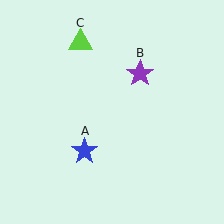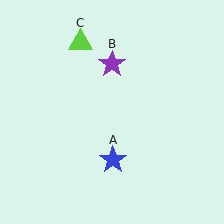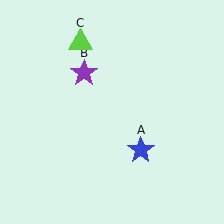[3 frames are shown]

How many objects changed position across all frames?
2 objects changed position: blue star (object A), purple star (object B).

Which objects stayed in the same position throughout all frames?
Lime triangle (object C) remained stationary.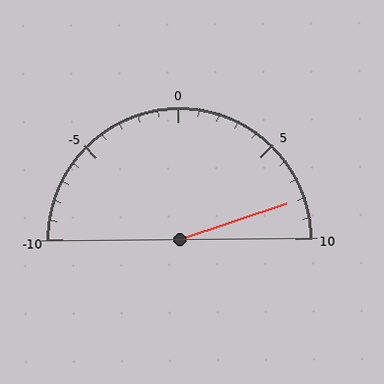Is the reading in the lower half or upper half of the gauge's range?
The reading is in the upper half of the range (-10 to 10).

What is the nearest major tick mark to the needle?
The nearest major tick mark is 10.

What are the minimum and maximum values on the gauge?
The gauge ranges from -10 to 10.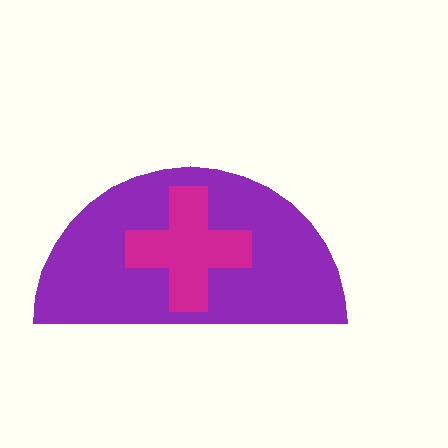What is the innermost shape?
The magenta cross.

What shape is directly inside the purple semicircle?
The magenta cross.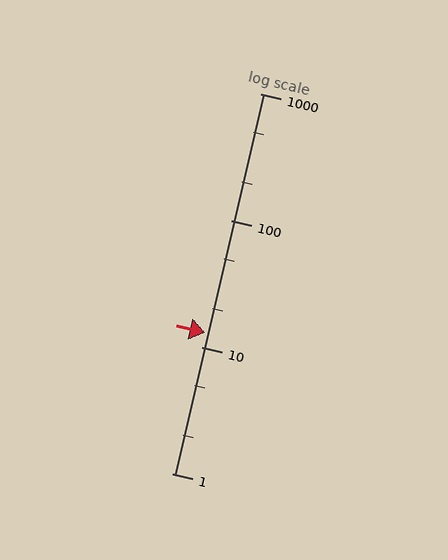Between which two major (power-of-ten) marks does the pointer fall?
The pointer is between 10 and 100.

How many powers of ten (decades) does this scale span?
The scale spans 3 decades, from 1 to 1000.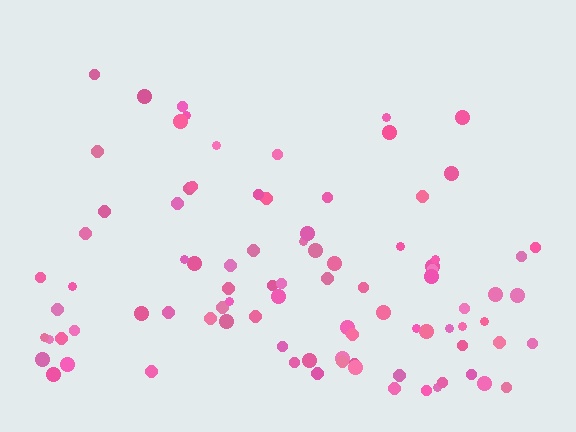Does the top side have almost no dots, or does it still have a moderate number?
Still a moderate number, just noticeably fewer than the bottom.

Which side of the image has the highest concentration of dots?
The bottom.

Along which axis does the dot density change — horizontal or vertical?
Vertical.